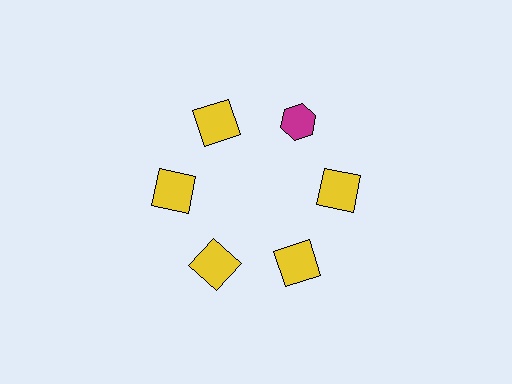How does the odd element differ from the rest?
It differs in both color (magenta instead of yellow) and shape (hexagon instead of square).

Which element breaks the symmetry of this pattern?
The magenta hexagon at roughly the 1 o'clock position breaks the symmetry. All other shapes are yellow squares.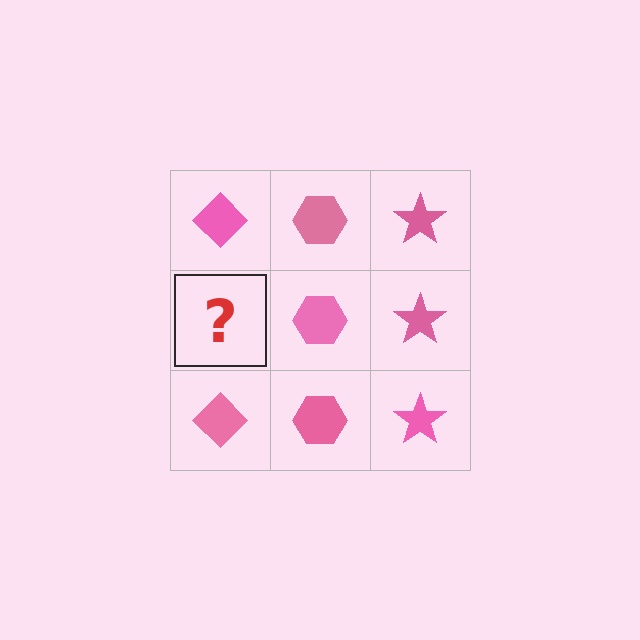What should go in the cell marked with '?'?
The missing cell should contain a pink diamond.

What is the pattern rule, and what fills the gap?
The rule is that each column has a consistent shape. The gap should be filled with a pink diamond.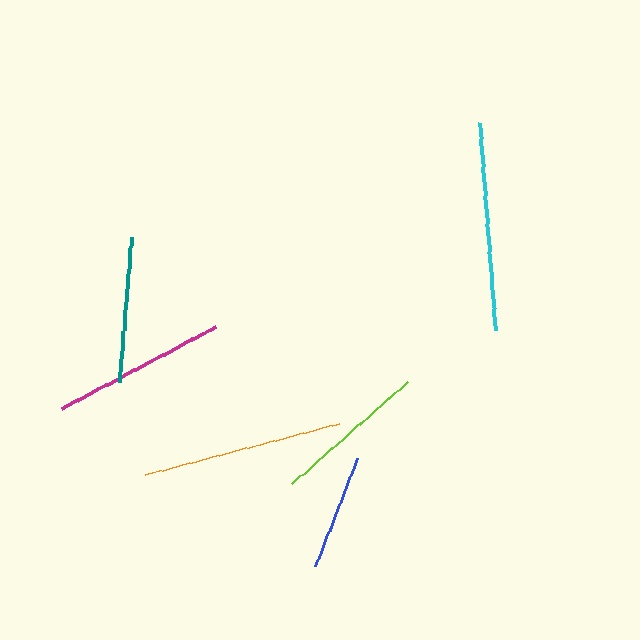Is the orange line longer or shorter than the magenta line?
The orange line is longer than the magenta line.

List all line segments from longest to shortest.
From longest to shortest: cyan, orange, magenta, lime, teal, blue.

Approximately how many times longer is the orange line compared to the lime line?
The orange line is approximately 1.3 times the length of the lime line.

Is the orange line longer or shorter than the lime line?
The orange line is longer than the lime line.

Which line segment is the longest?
The cyan line is the longest at approximately 208 pixels.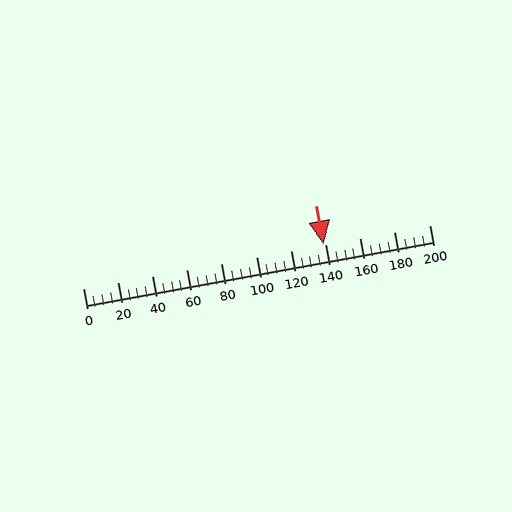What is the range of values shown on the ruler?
The ruler shows values from 0 to 200.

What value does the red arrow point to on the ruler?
The red arrow points to approximately 139.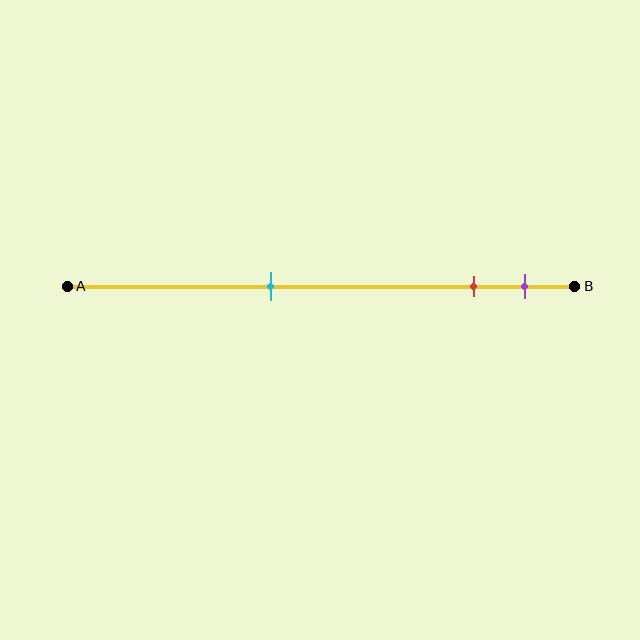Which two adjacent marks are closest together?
The red and purple marks are the closest adjacent pair.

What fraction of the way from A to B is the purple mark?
The purple mark is approximately 90% (0.9) of the way from A to B.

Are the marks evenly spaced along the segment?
No, the marks are not evenly spaced.